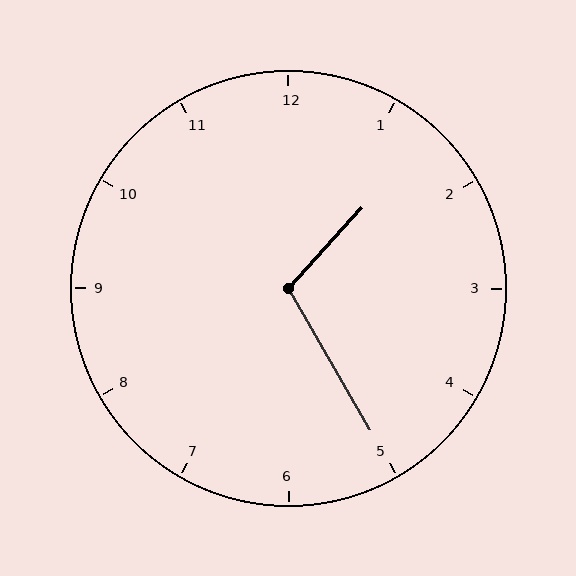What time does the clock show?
1:25.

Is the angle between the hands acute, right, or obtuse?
It is obtuse.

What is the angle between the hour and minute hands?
Approximately 108 degrees.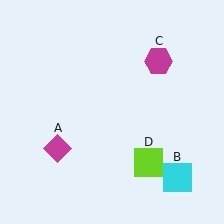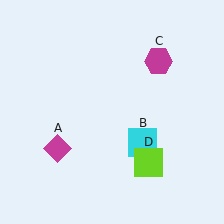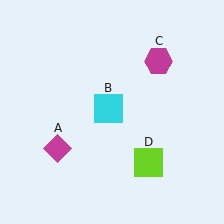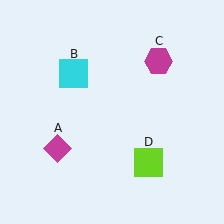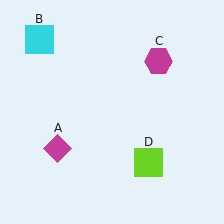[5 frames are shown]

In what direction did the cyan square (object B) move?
The cyan square (object B) moved up and to the left.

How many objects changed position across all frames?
1 object changed position: cyan square (object B).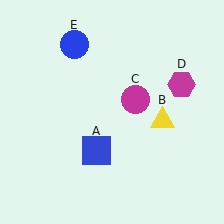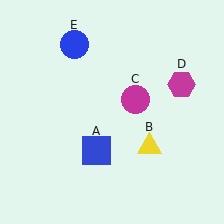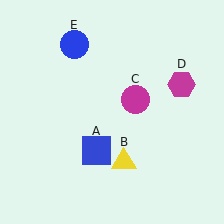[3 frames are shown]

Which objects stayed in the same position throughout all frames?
Blue square (object A) and magenta circle (object C) and magenta hexagon (object D) and blue circle (object E) remained stationary.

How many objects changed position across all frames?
1 object changed position: yellow triangle (object B).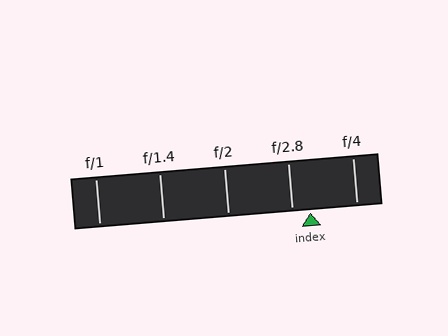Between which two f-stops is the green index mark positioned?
The index mark is between f/2.8 and f/4.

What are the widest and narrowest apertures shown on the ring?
The widest aperture shown is f/1 and the narrowest is f/4.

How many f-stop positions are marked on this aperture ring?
There are 5 f-stop positions marked.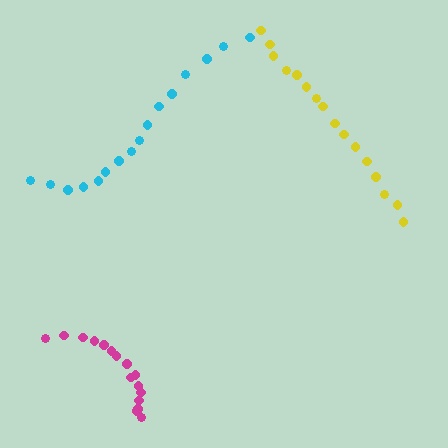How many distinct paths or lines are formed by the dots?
There are 3 distinct paths.